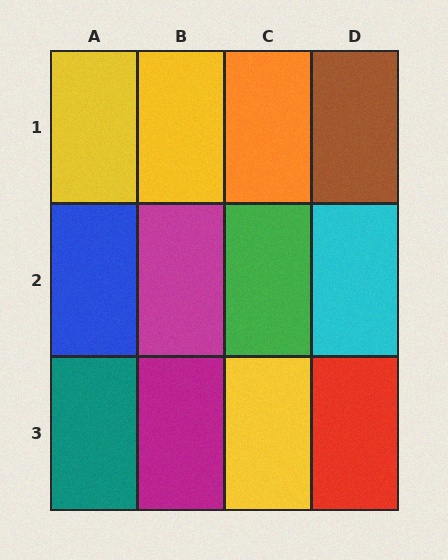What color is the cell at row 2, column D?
Cyan.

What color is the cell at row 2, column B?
Magenta.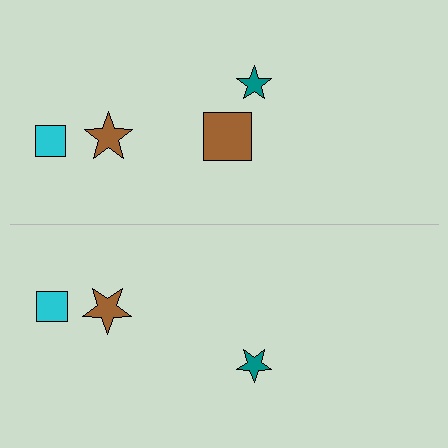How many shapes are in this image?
There are 7 shapes in this image.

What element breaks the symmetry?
A brown square is missing from the bottom side.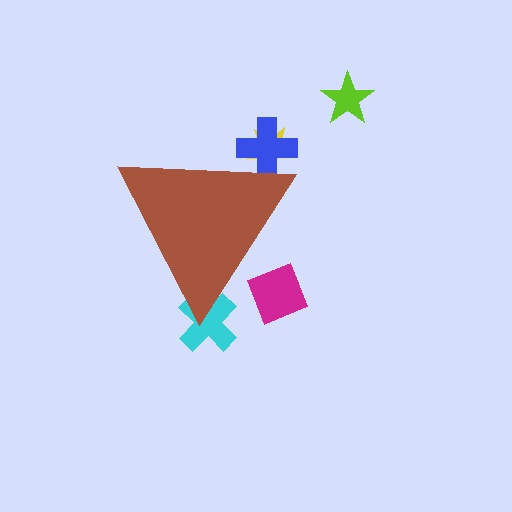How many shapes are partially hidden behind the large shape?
4 shapes are partially hidden.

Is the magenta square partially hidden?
Yes, the magenta square is partially hidden behind the brown triangle.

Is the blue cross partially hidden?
Yes, the blue cross is partially hidden behind the brown triangle.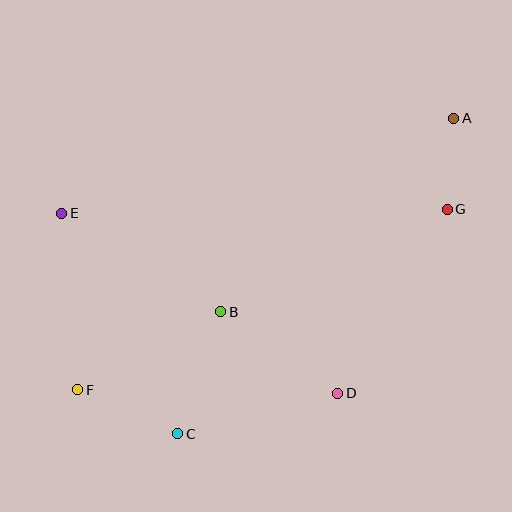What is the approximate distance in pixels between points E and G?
The distance between E and G is approximately 385 pixels.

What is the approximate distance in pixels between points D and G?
The distance between D and G is approximately 214 pixels.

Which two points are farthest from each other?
Points A and F are farthest from each other.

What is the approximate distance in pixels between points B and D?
The distance between B and D is approximately 143 pixels.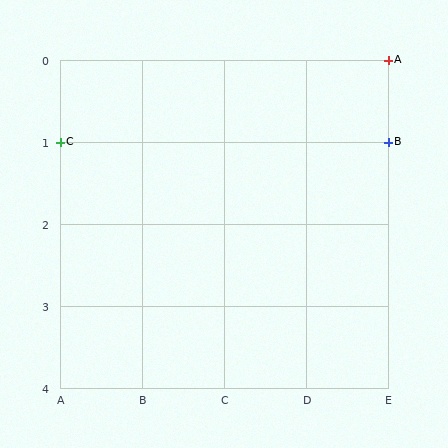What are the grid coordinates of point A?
Point A is at grid coordinates (E, 0).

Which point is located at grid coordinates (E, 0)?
Point A is at (E, 0).